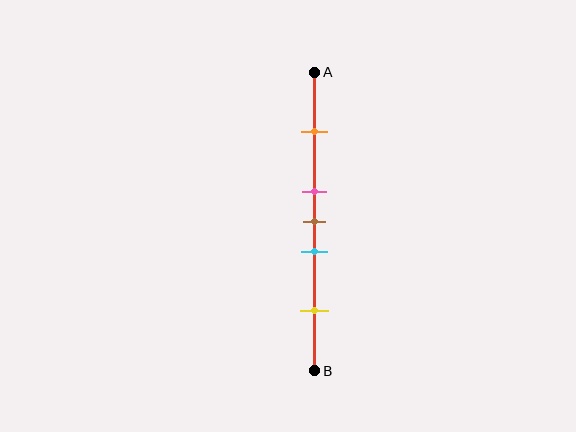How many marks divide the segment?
There are 5 marks dividing the segment.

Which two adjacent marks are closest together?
The pink and brown marks are the closest adjacent pair.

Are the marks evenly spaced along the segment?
No, the marks are not evenly spaced.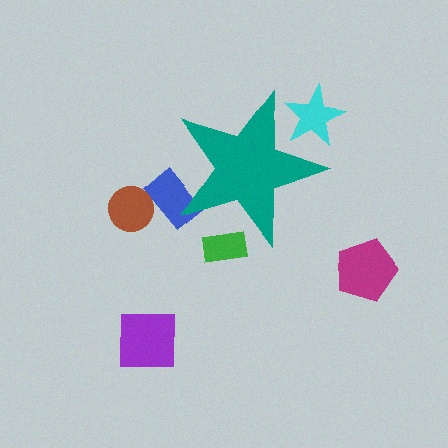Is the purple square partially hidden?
No, the purple square is fully visible.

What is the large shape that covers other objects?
A teal star.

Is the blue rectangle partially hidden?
Yes, the blue rectangle is partially hidden behind the teal star.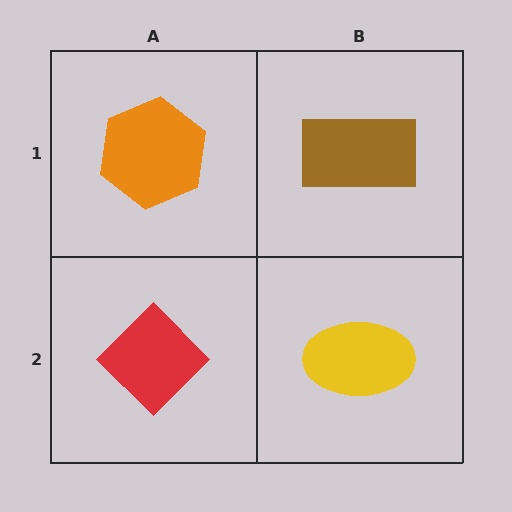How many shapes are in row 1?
2 shapes.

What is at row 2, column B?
A yellow ellipse.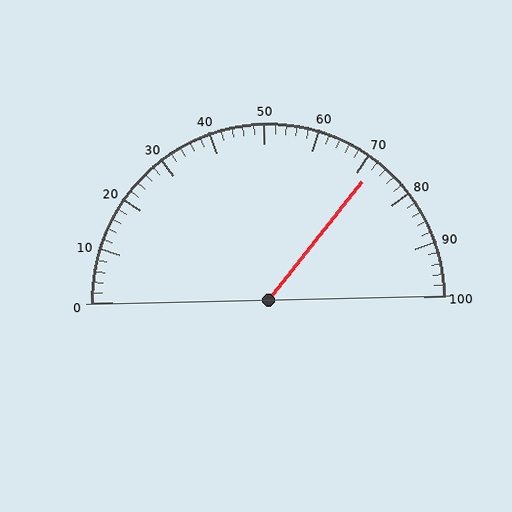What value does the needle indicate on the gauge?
The needle indicates approximately 72.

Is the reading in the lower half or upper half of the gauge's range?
The reading is in the upper half of the range (0 to 100).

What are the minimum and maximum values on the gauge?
The gauge ranges from 0 to 100.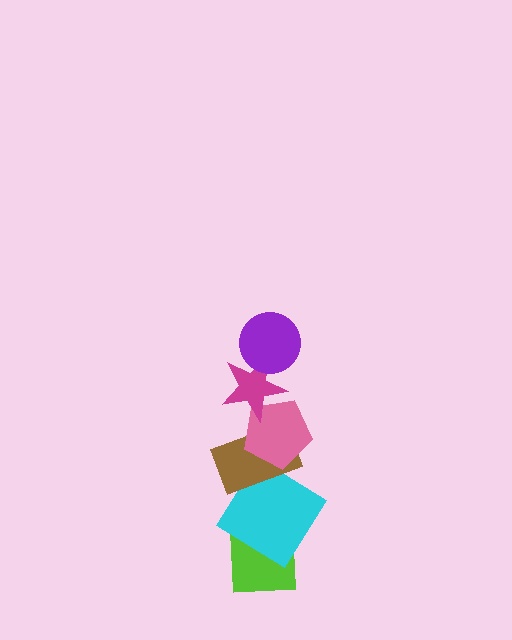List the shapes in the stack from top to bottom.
From top to bottom: the purple circle, the magenta star, the pink pentagon, the brown rectangle, the cyan diamond, the lime square.